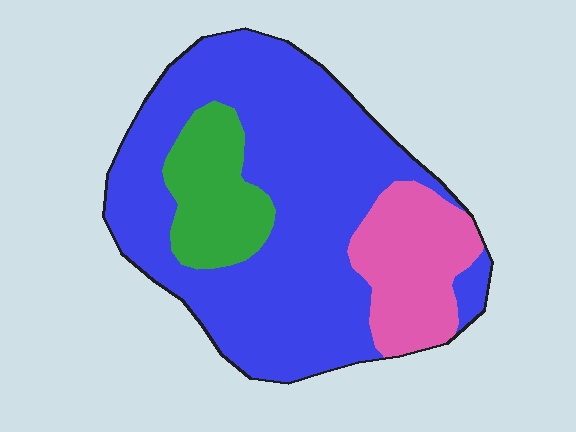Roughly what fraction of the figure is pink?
Pink covers 18% of the figure.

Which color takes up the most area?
Blue, at roughly 70%.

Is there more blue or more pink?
Blue.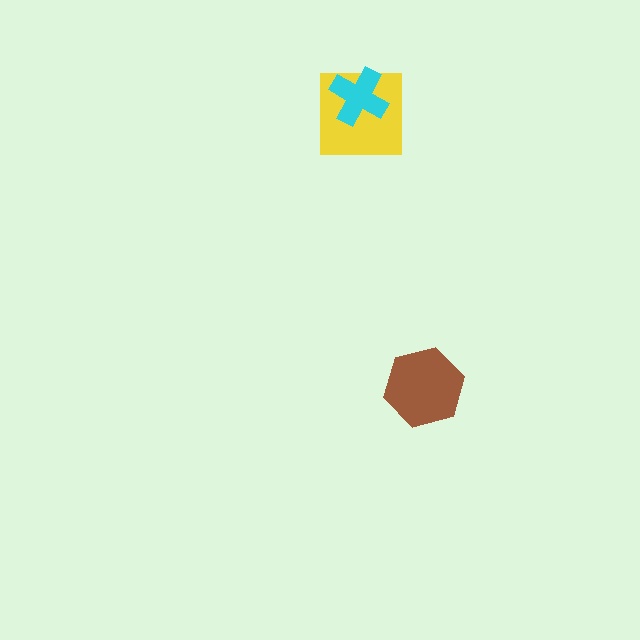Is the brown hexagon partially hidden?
No, no other shape covers it.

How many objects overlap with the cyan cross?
1 object overlaps with the cyan cross.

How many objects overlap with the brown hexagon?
0 objects overlap with the brown hexagon.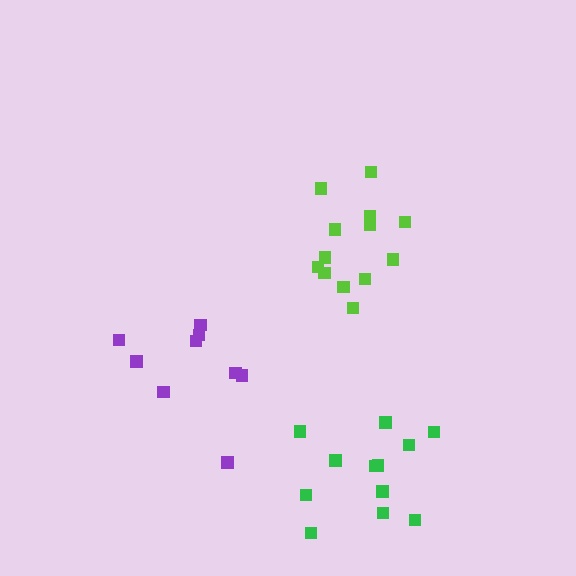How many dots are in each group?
Group 1: 13 dots, Group 2: 9 dots, Group 3: 12 dots (34 total).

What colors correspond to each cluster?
The clusters are colored: lime, purple, green.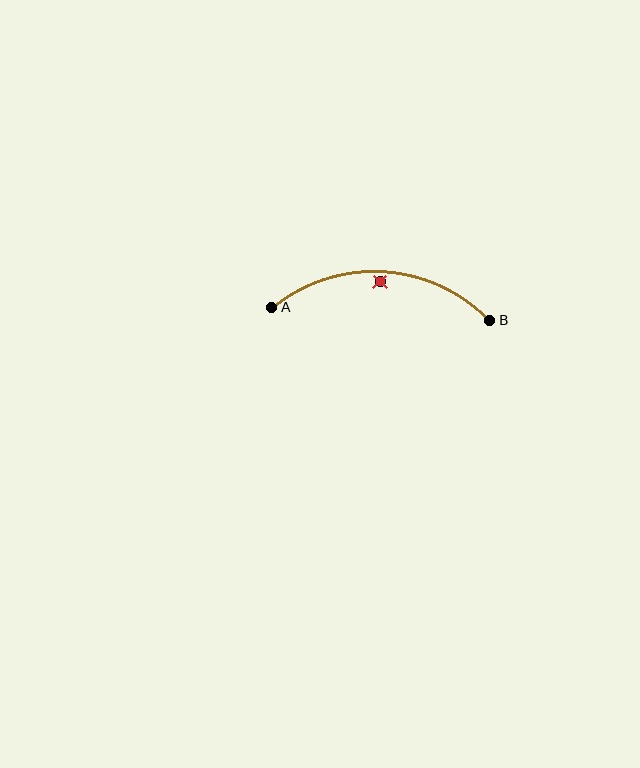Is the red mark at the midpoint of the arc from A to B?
No — the red mark does not lie on the arc at all. It sits slightly inside the curve.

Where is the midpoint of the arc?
The arc midpoint is the point on the curve farthest from the straight line joining A and B. It sits above that line.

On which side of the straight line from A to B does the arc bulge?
The arc bulges above the straight line connecting A and B.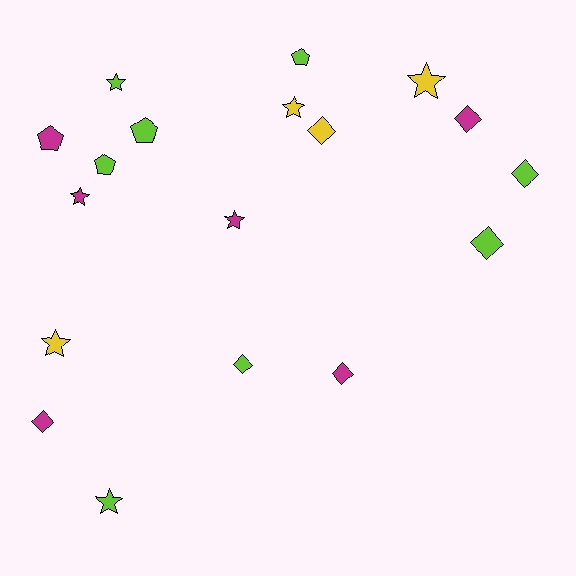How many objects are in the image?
There are 18 objects.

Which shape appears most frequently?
Diamond, with 7 objects.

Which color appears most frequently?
Lime, with 8 objects.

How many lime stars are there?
There are 2 lime stars.